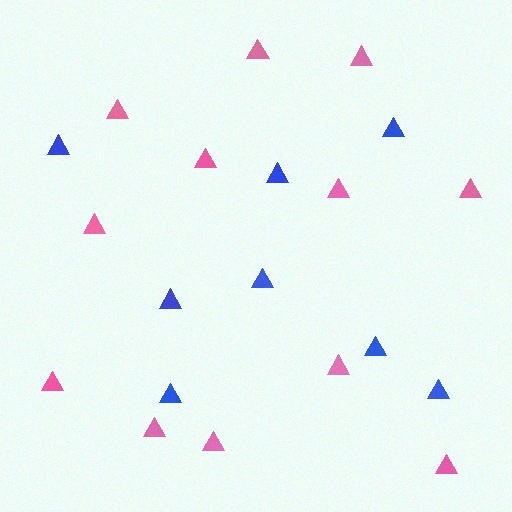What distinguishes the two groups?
There are 2 groups: one group of pink triangles (12) and one group of blue triangles (8).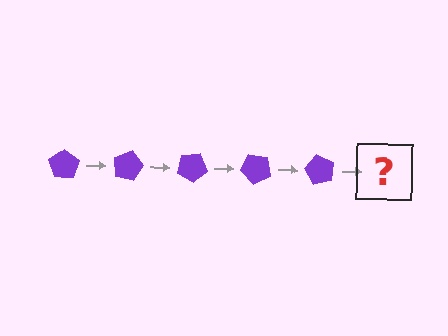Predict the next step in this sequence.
The next step is a purple pentagon rotated 75 degrees.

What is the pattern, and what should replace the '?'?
The pattern is that the pentagon rotates 15 degrees each step. The '?' should be a purple pentagon rotated 75 degrees.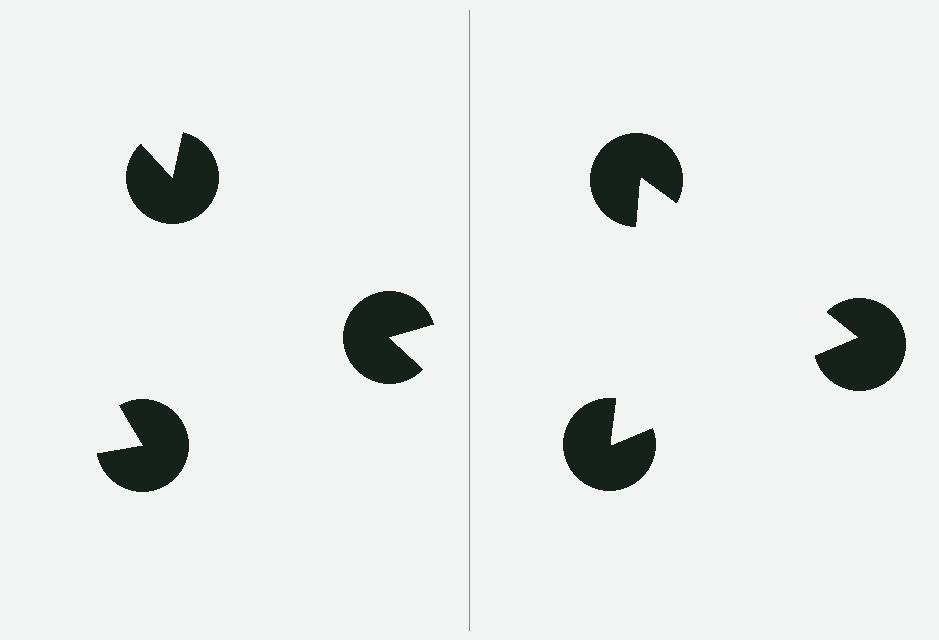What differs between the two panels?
The pac-man discs are positioned identically on both sides; only the wedge orientations differ. On the right they align to a triangle; on the left they are misaligned.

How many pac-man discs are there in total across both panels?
6 — 3 on each side.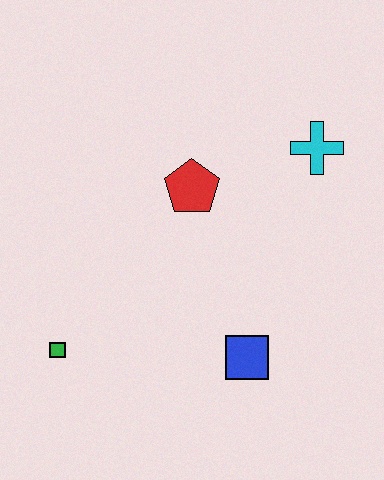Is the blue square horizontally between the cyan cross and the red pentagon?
Yes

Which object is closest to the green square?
The blue square is closest to the green square.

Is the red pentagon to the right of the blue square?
No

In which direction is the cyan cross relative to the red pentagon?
The cyan cross is to the right of the red pentagon.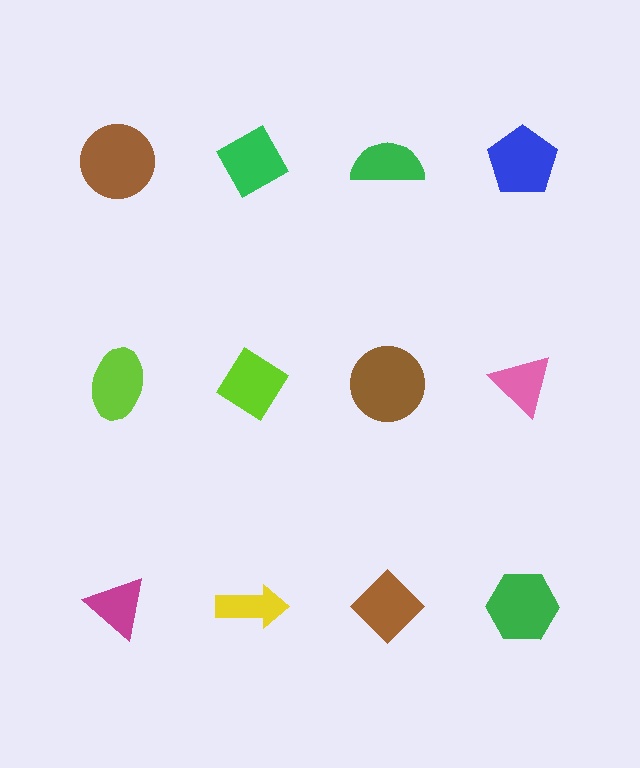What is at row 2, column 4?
A pink triangle.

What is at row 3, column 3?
A brown diamond.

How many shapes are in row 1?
4 shapes.